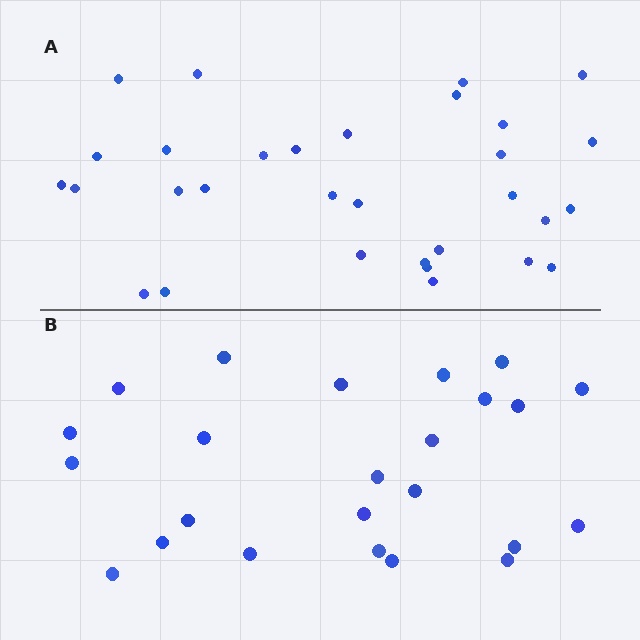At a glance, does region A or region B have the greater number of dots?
Region A (the top region) has more dots.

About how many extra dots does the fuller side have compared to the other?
Region A has roughly 8 or so more dots than region B.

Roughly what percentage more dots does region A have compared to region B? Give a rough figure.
About 30% more.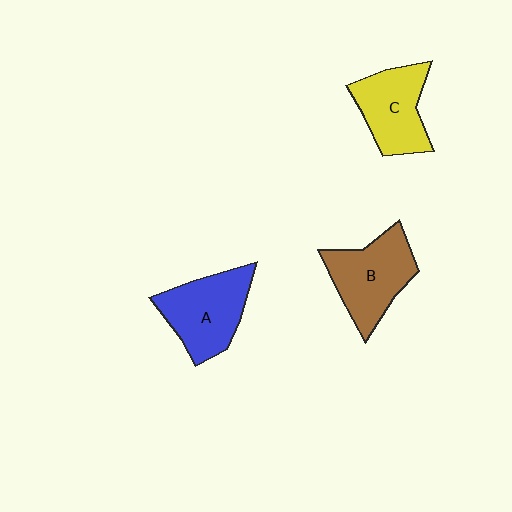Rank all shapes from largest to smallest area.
From largest to smallest: B (brown), A (blue), C (yellow).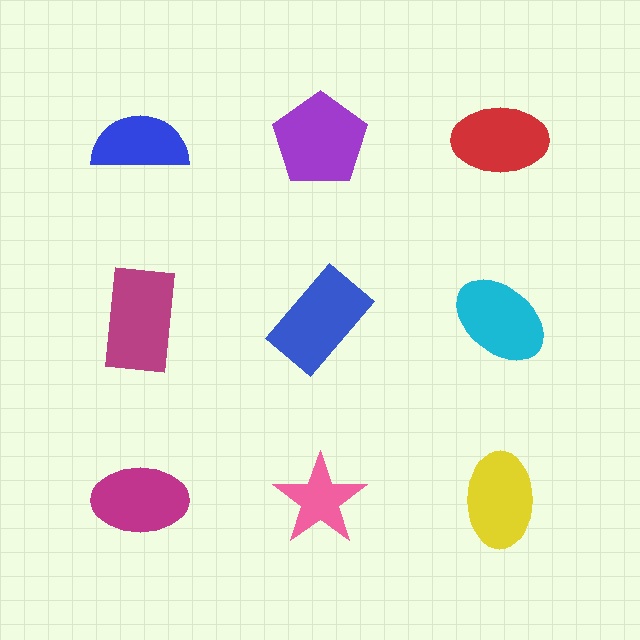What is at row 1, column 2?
A purple pentagon.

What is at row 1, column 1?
A blue semicircle.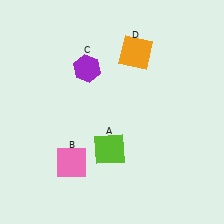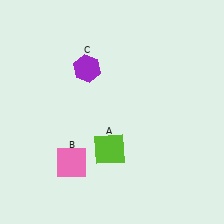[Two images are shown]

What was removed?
The orange square (D) was removed in Image 2.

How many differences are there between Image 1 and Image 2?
There is 1 difference between the two images.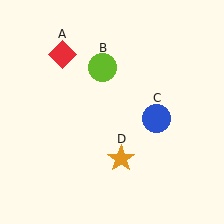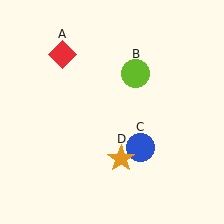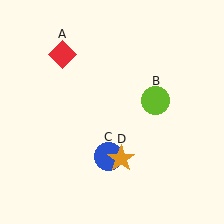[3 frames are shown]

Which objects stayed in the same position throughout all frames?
Red diamond (object A) and orange star (object D) remained stationary.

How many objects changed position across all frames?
2 objects changed position: lime circle (object B), blue circle (object C).